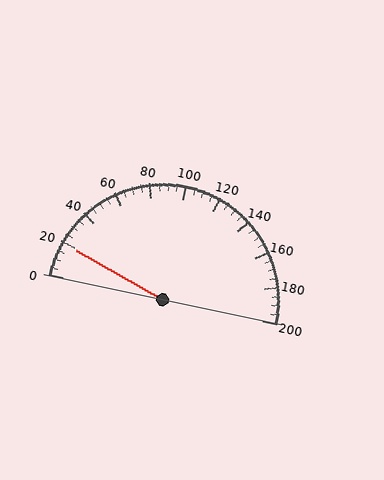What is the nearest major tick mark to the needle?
The nearest major tick mark is 20.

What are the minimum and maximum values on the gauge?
The gauge ranges from 0 to 200.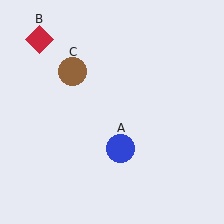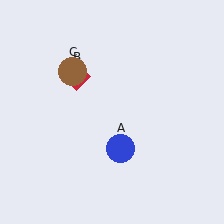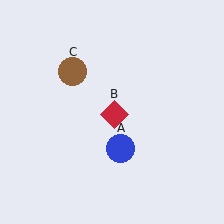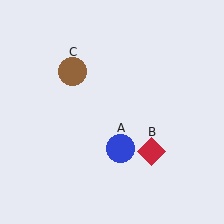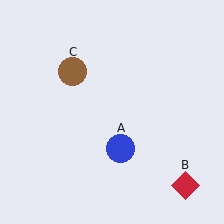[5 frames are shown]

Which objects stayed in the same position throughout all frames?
Blue circle (object A) and brown circle (object C) remained stationary.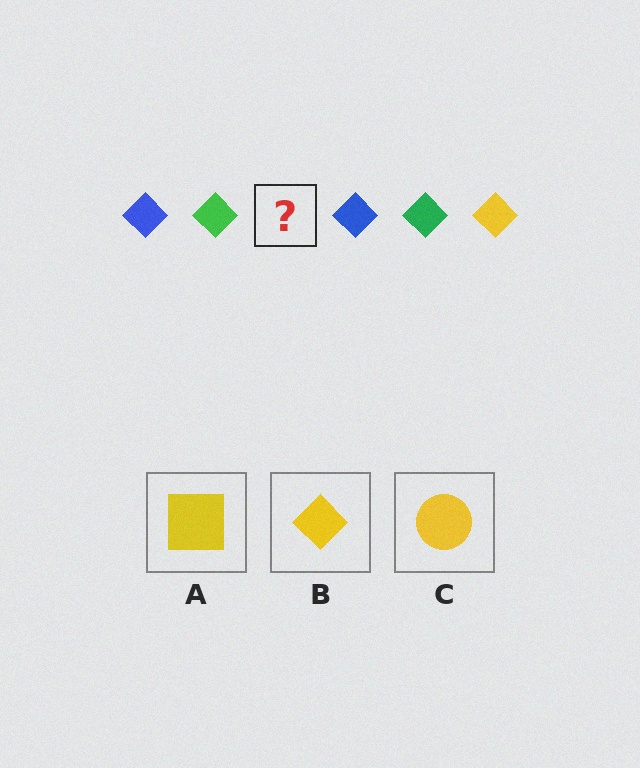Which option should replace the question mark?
Option B.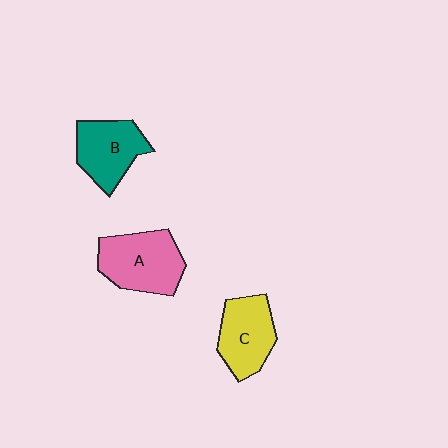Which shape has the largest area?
Shape A (pink).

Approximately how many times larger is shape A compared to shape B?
Approximately 1.2 times.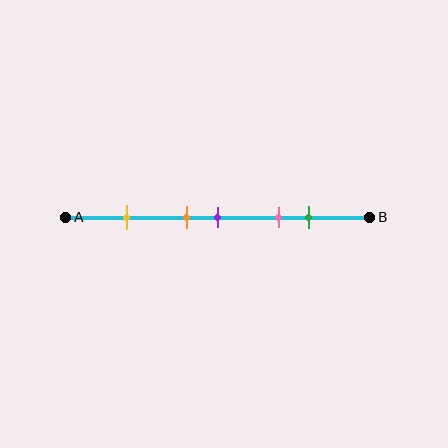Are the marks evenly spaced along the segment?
No, the marks are not evenly spaced.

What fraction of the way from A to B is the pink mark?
The pink mark is approximately 70% (0.7) of the way from A to B.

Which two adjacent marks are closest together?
The orange and purple marks are the closest adjacent pair.